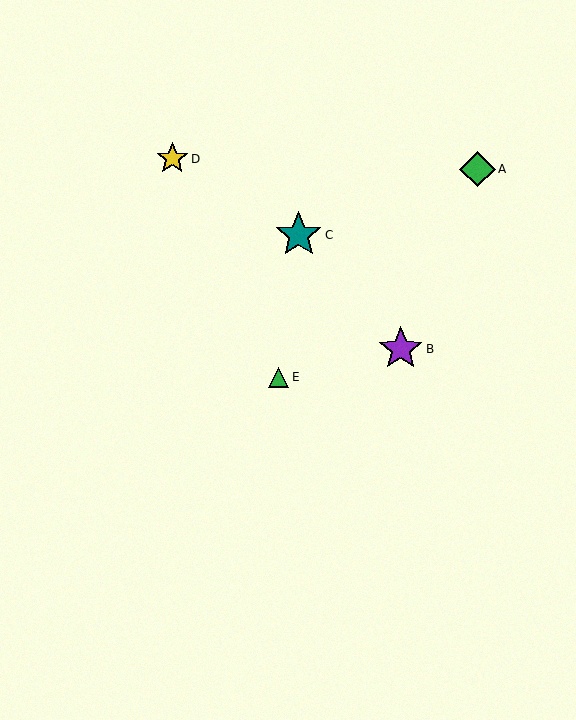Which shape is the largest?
The teal star (labeled C) is the largest.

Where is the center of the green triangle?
The center of the green triangle is at (278, 377).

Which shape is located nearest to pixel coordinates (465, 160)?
The green diamond (labeled A) at (478, 169) is nearest to that location.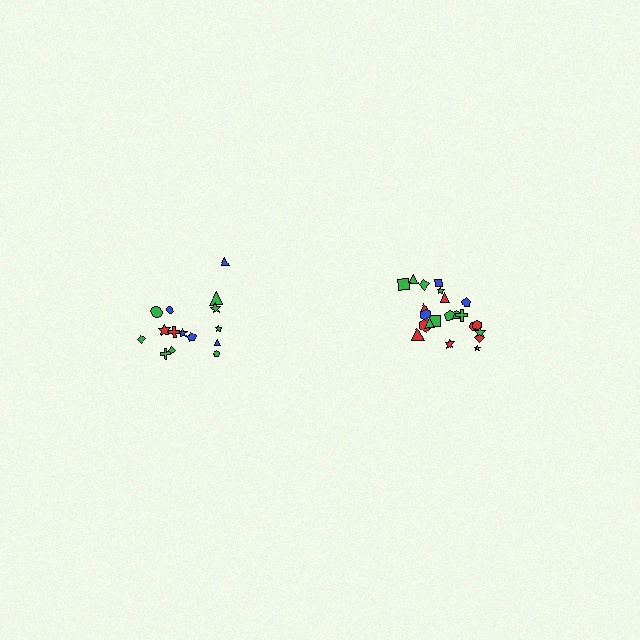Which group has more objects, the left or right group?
The right group.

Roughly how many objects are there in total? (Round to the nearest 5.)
Roughly 35 objects in total.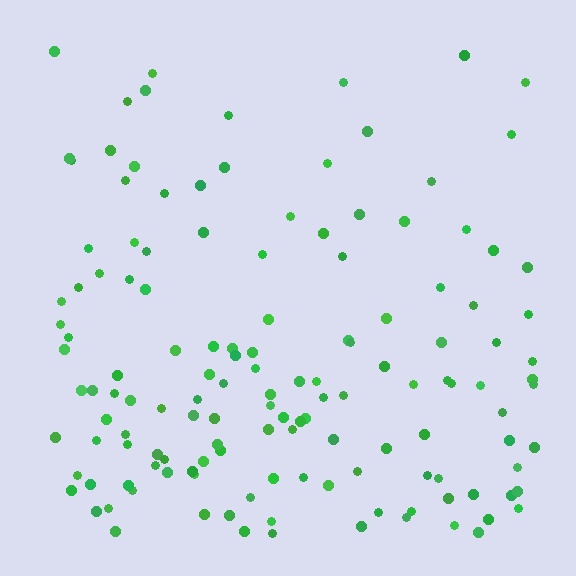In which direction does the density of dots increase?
From top to bottom, with the bottom side densest.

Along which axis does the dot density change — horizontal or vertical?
Vertical.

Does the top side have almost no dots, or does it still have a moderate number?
Still a moderate number, just noticeably fewer than the bottom.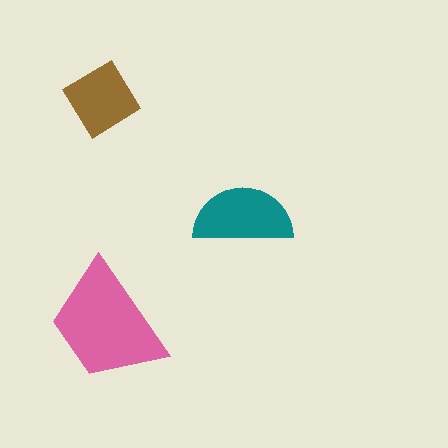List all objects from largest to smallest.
The pink trapezoid, the teal semicircle, the brown diamond.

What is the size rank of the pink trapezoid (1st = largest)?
1st.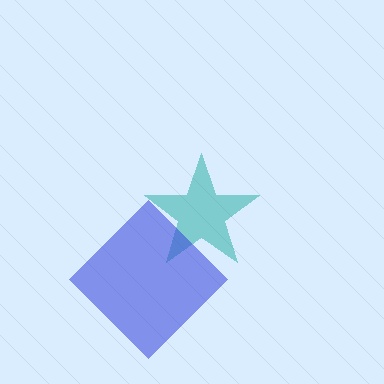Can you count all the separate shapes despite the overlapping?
Yes, there are 2 separate shapes.